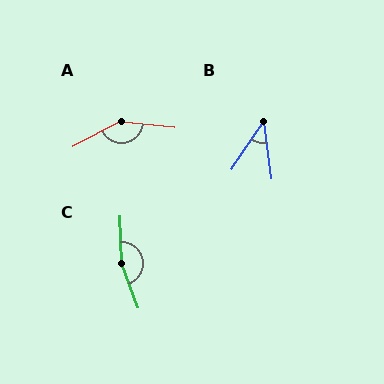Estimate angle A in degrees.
Approximately 147 degrees.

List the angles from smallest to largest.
B (41°), A (147°), C (161°).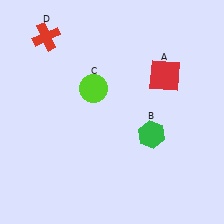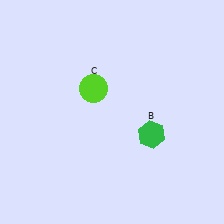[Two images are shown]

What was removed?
The red cross (D), the red square (A) were removed in Image 2.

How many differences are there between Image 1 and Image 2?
There are 2 differences between the two images.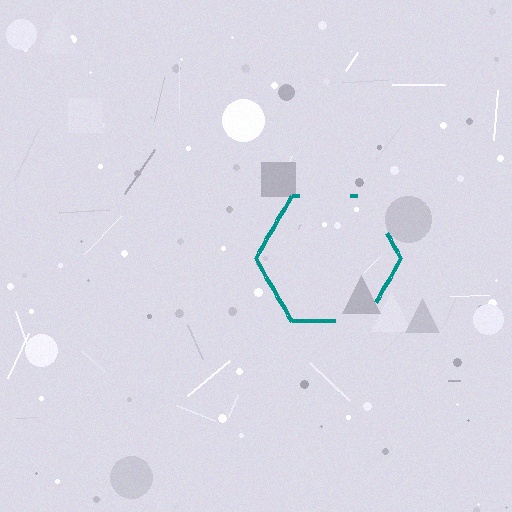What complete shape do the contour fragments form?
The contour fragments form a hexagon.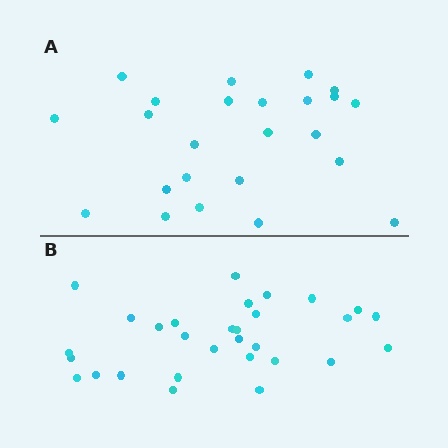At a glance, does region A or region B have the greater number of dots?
Region B (the bottom region) has more dots.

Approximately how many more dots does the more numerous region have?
Region B has about 6 more dots than region A.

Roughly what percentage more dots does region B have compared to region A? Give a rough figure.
About 25% more.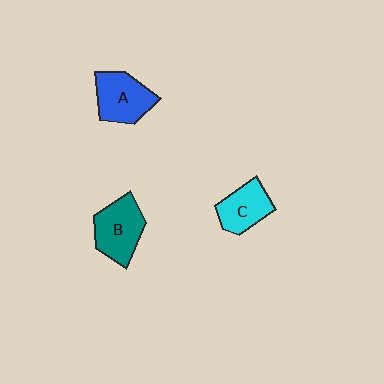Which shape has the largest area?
Shape B (teal).